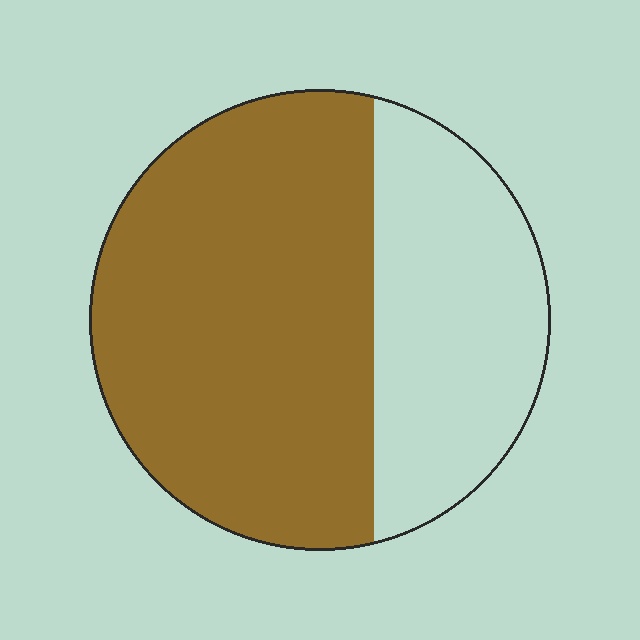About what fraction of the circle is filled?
About two thirds (2/3).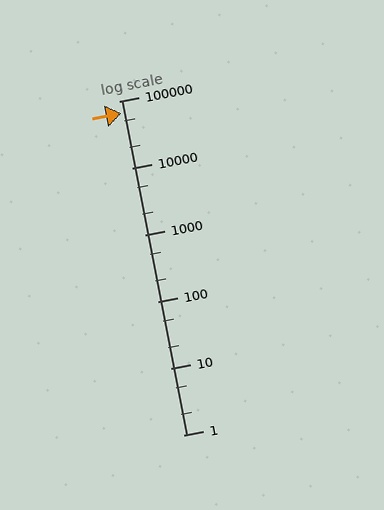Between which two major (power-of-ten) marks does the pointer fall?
The pointer is between 10000 and 100000.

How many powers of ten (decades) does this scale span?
The scale spans 5 decades, from 1 to 100000.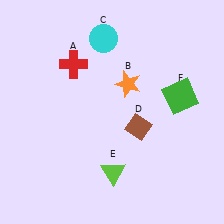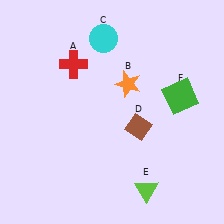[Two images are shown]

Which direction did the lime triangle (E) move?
The lime triangle (E) moved right.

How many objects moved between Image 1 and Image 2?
1 object moved between the two images.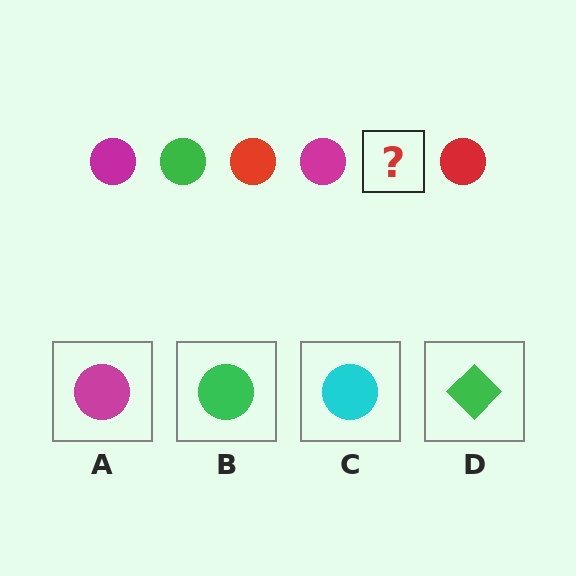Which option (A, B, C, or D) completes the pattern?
B.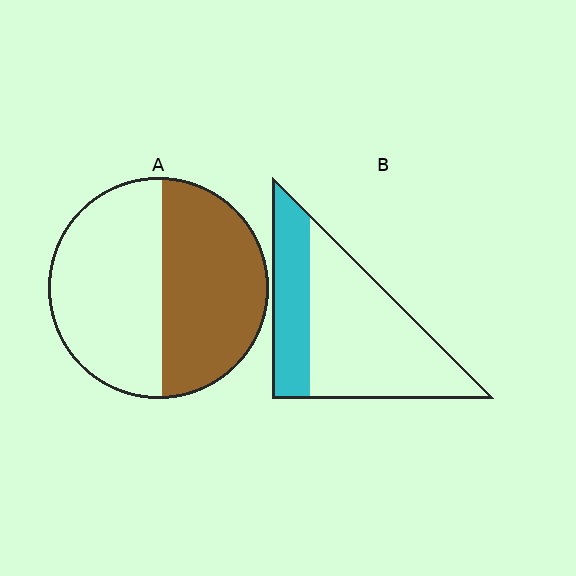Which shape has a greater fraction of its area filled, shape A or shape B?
Shape A.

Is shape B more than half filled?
No.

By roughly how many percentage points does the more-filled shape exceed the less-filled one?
By roughly 15 percentage points (A over B).